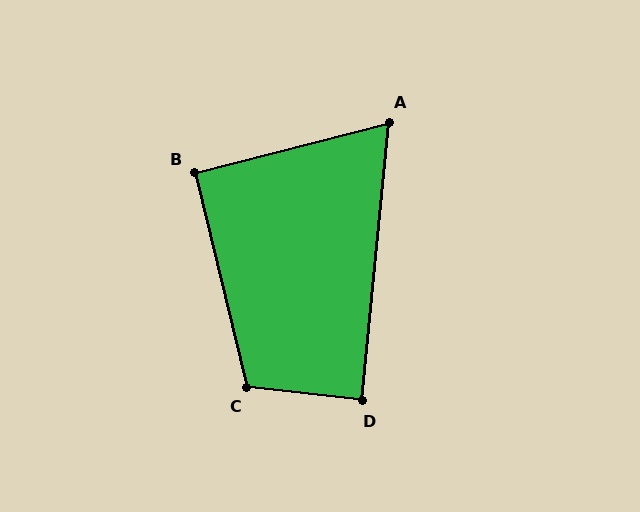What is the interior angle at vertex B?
Approximately 91 degrees (approximately right).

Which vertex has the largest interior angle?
C, at approximately 110 degrees.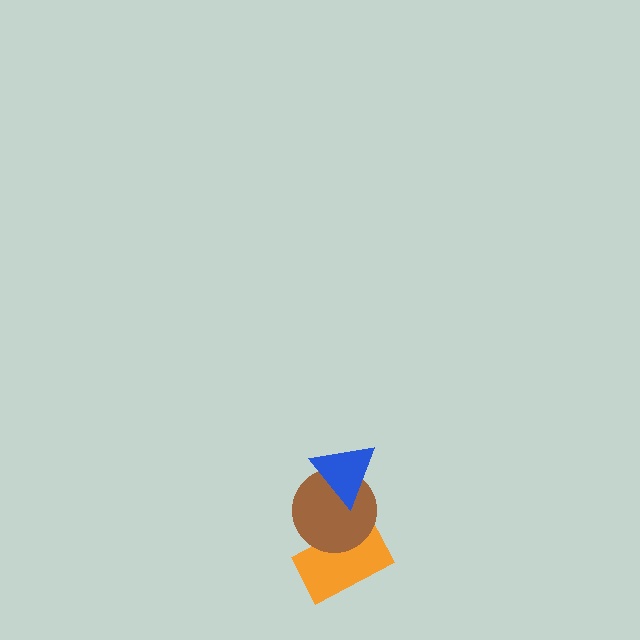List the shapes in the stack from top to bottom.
From top to bottom: the blue triangle, the brown circle, the orange rectangle.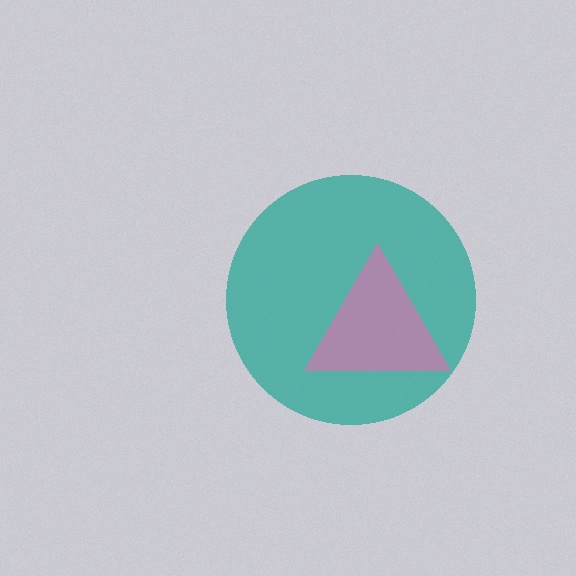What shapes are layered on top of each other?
The layered shapes are: a teal circle, a pink triangle.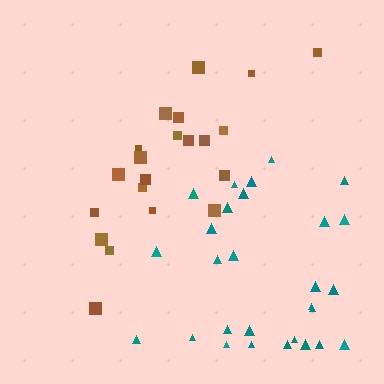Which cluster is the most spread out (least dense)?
Brown.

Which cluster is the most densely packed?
Teal.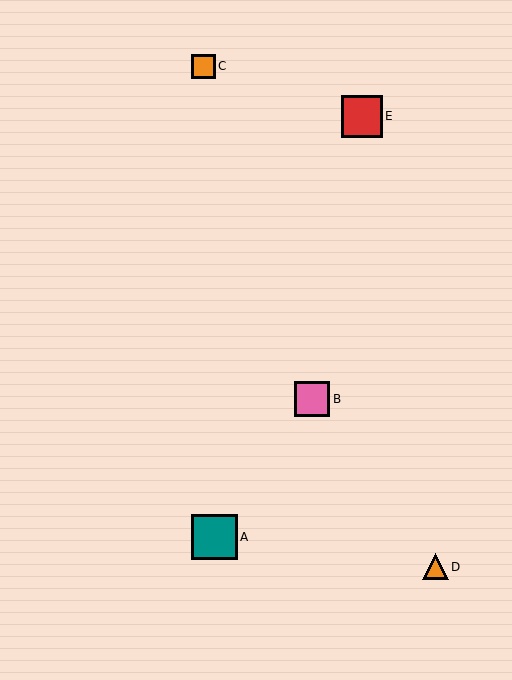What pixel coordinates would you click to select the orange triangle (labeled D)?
Click at (435, 567) to select the orange triangle D.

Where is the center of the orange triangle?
The center of the orange triangle is at (435, 567).